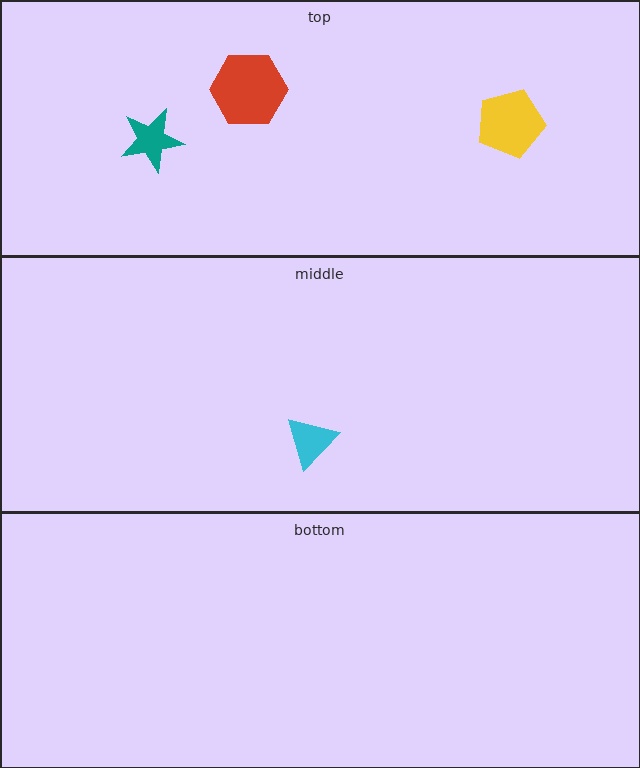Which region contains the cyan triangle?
The middle region.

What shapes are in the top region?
The red hexagon, the yellow pentagon, the teal star.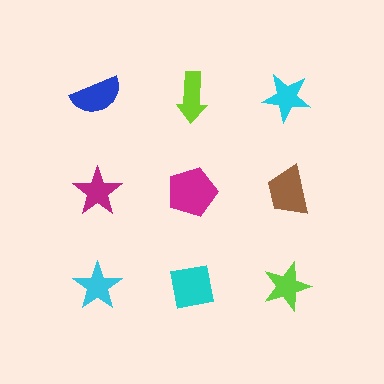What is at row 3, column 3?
A lime star.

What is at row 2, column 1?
A magenta star.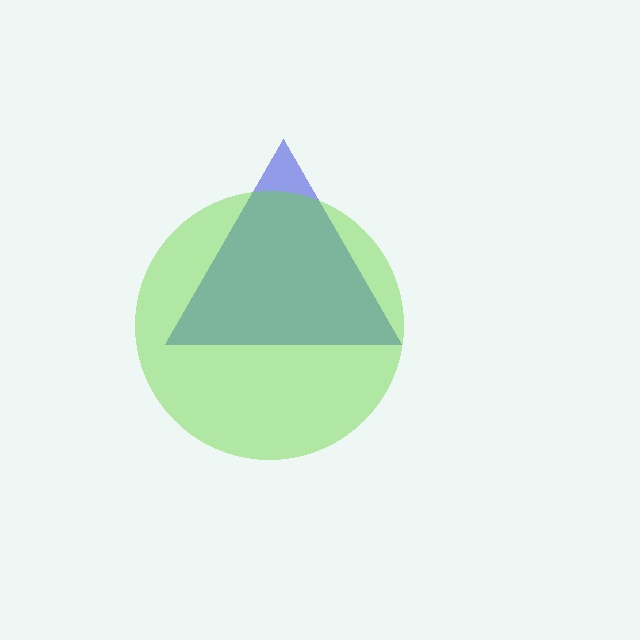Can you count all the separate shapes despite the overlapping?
Yes, there are 2 separate shapes.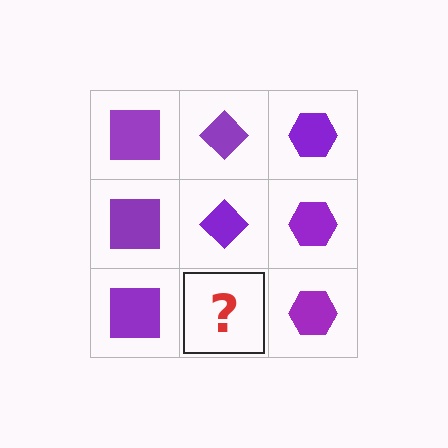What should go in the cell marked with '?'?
The missing cell should contain a purple diamond.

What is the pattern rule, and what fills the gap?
The rule is that each column has a consistent shape. The gap should be filled with a purple diamond.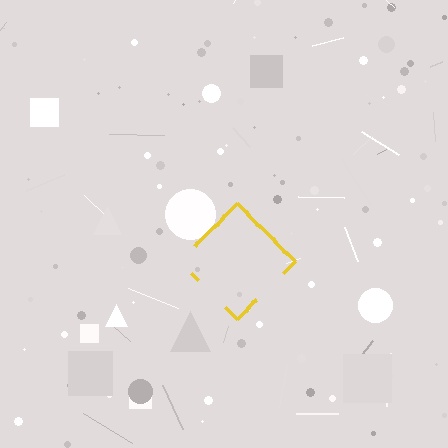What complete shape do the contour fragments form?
The contour fragments form a diamond.